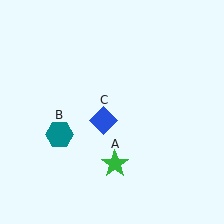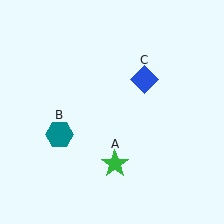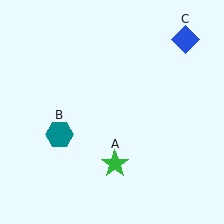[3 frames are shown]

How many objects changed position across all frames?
1 object changed position: blue diamond (object C).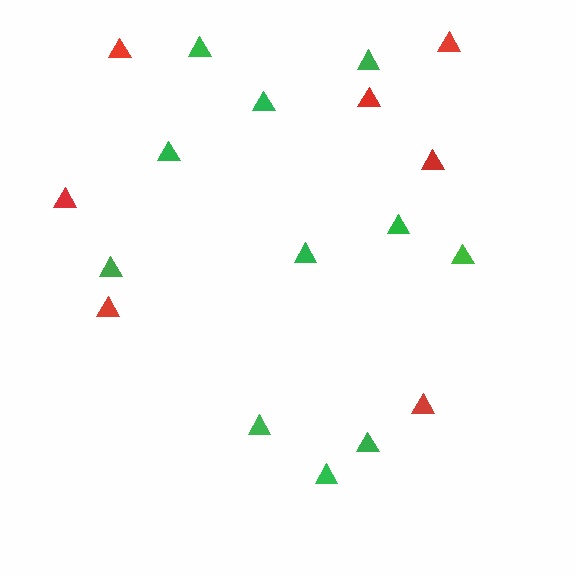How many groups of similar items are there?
There are 2 groups: one group of red triangles (7) and one group of green triangles (11).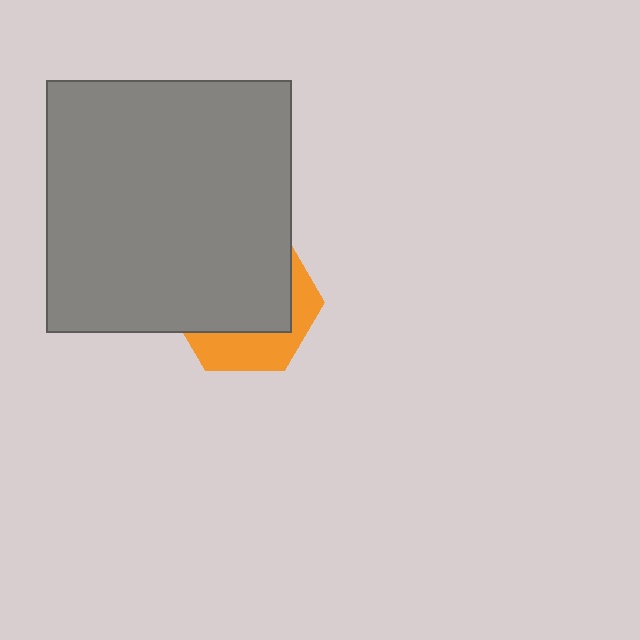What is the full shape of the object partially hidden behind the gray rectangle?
The partially hidden object is an orange hexagon.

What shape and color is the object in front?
The object in front is a gray rectangle.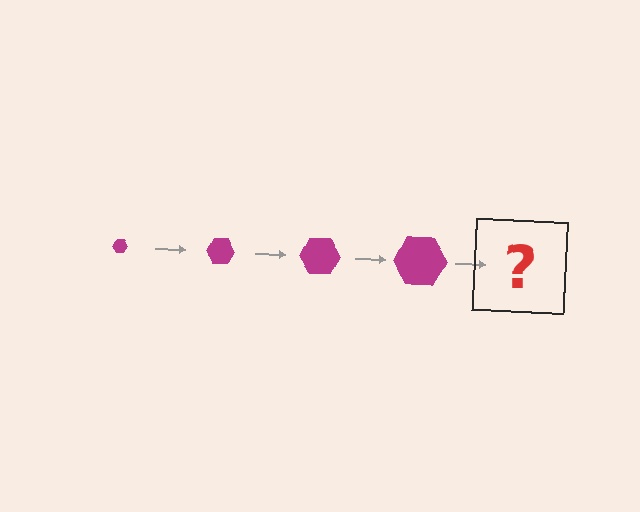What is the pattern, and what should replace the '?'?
The pattern is that the hexagon gets progressively larger each step. The '?' should be a magenta hexagon, larger than the previous one.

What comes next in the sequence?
The next element should be a magenta hexagon, larger than the previous one.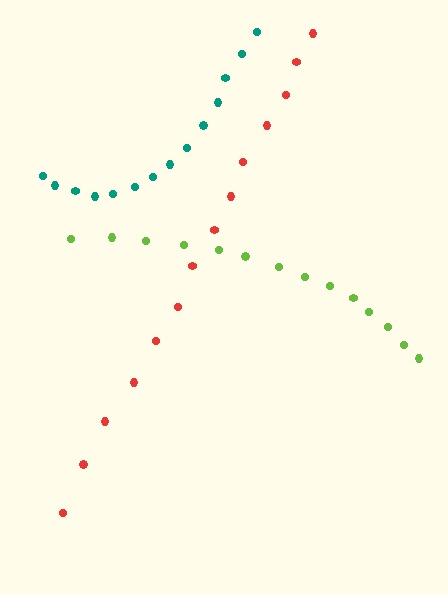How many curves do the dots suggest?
There are 3 distinct paths.